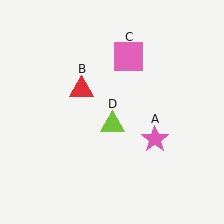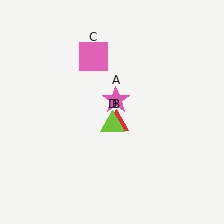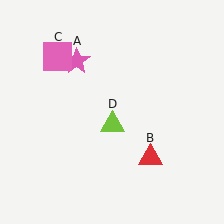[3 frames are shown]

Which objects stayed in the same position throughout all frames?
Lime triangle (object D) remained stationary.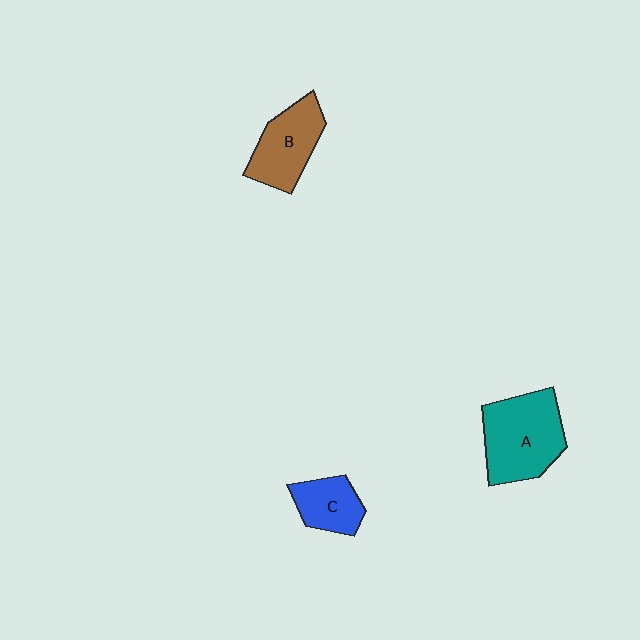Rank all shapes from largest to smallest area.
From largest to smallest: A (teal), B (brown), C (blue).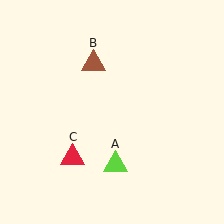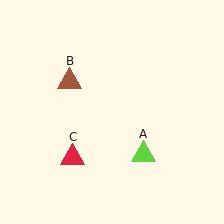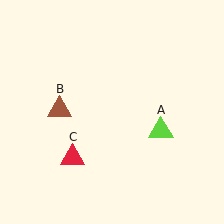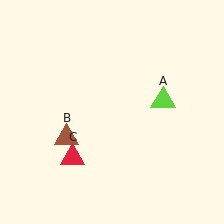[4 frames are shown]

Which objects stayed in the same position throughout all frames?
Red triangle (object C) remained stationary.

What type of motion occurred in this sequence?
The lime triangle (object A), brown triangle (object B) rotated counterclockwise around the center of the scene.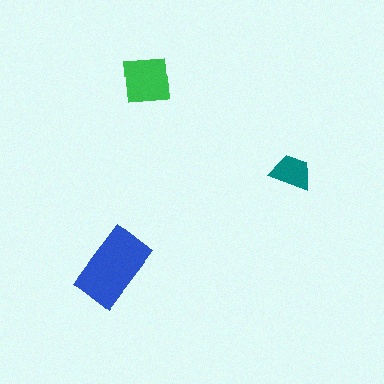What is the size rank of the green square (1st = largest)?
2nd.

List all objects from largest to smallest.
The blue rectangle, the green square, the teal trapezoid.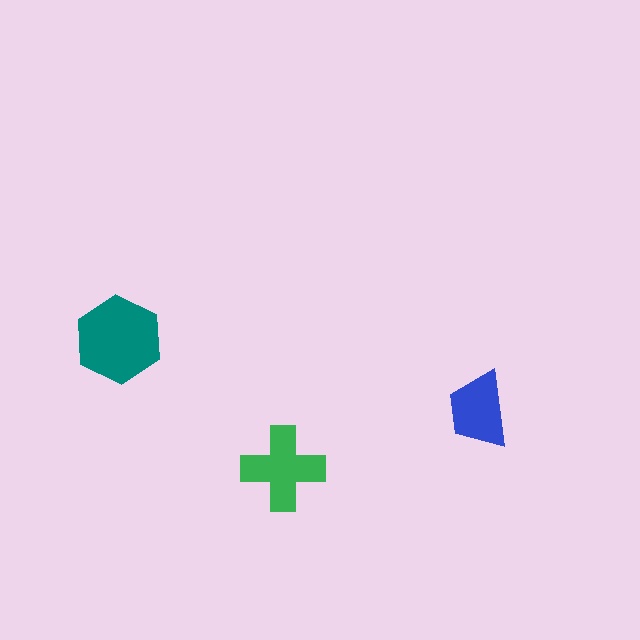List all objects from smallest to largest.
The blue trapezoid, the green cross, the teal hexagon.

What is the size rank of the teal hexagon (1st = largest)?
1st.